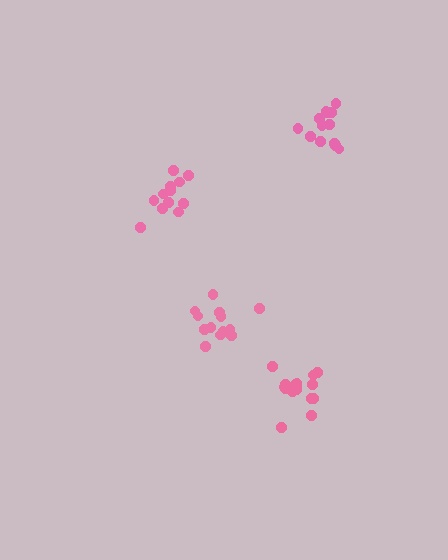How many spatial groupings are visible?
There are 4 spatial groupings.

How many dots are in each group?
Group 1: 17 dots, Group 2: 13 dots, Group 3: 14 dots, Group 4: 12 dots (56 total).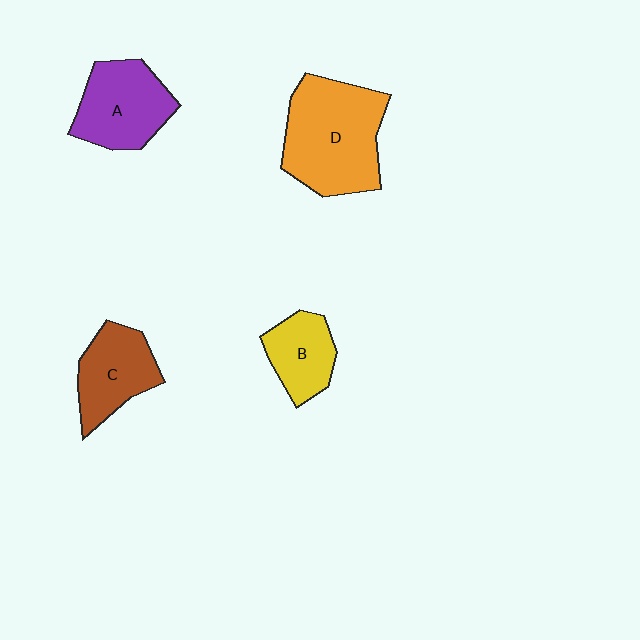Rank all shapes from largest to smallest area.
From largest to smallest: D (orange), A (purple), C (brown), B (yellow).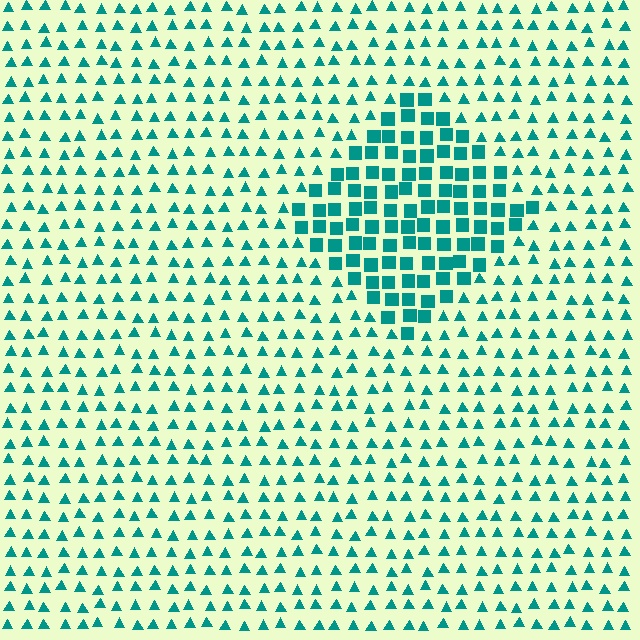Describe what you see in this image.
The image is filled with small teal elements arranged in a uniform grid. A diamond-shaped region contains squares, while the surrounding area contains triangles. The boundary is defined purely by the change in element shape.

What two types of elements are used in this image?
The image uses squares inside the diamond region and triangles outside it.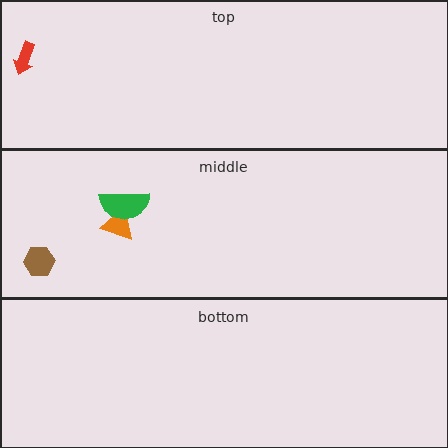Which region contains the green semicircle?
The middle region.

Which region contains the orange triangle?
The middle region.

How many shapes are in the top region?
1.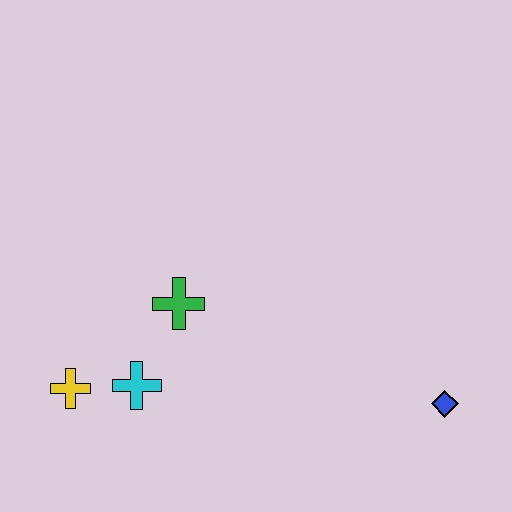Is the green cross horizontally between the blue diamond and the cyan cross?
Yes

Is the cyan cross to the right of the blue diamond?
No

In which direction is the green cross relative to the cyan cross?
The green cross is above the cyan cross.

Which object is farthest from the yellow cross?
The blue diamond is farthest from the yellow cross.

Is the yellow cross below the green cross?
Yes